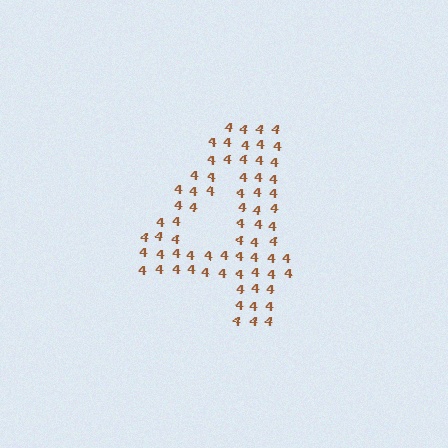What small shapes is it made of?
It is made of small digit 4's.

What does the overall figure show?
The overall figure shows the digit 4.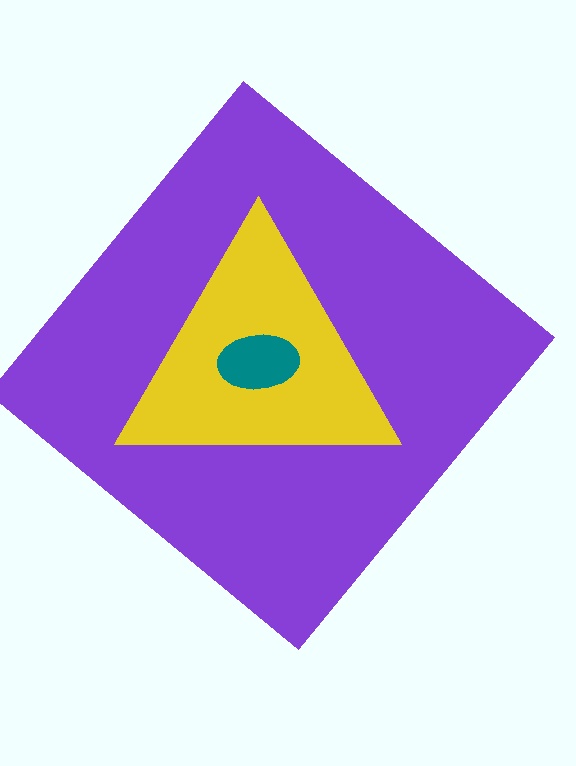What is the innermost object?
The teal ellipse.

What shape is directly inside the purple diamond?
The yellow triangle.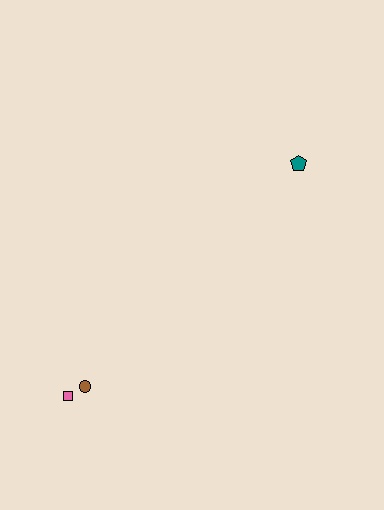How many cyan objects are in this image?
There are no cyan objects.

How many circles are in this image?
There is 1 circle.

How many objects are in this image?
There are 3 objects.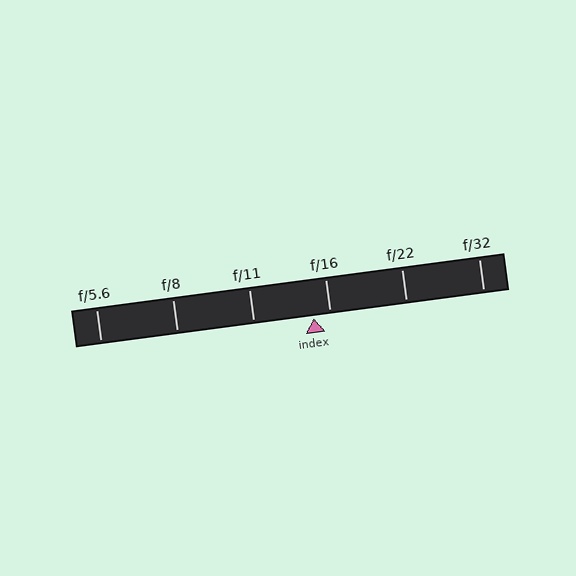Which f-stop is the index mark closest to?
The index mark is closest to f/16.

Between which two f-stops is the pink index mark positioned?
The index mark is between f/11 and f/16.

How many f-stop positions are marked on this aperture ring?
There are 6 f-stop positions marked.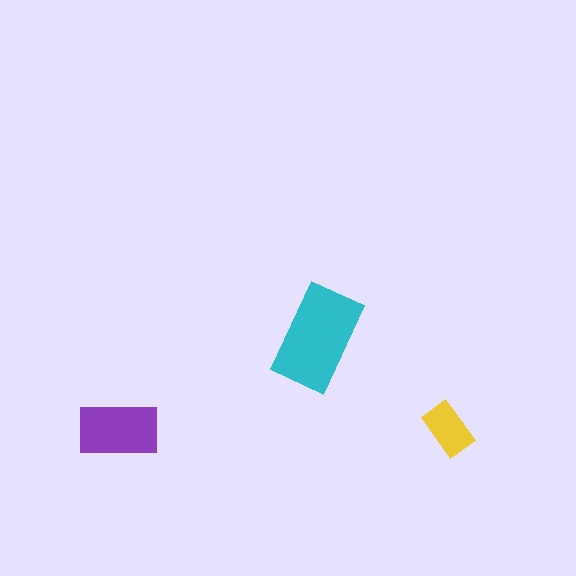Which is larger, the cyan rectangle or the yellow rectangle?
The cyan one.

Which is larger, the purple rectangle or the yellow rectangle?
The purple one.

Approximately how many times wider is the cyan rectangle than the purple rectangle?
About 1.5 times wider.